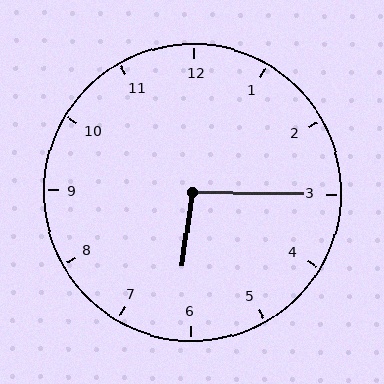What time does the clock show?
6:15.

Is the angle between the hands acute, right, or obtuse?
It is obtuse.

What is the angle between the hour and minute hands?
Approximately 98 degrees.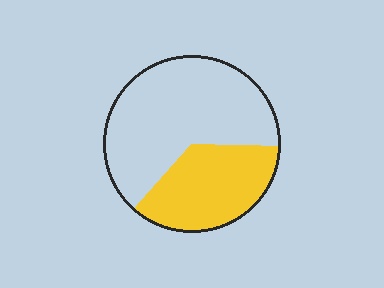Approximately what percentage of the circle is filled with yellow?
Approximately 35%.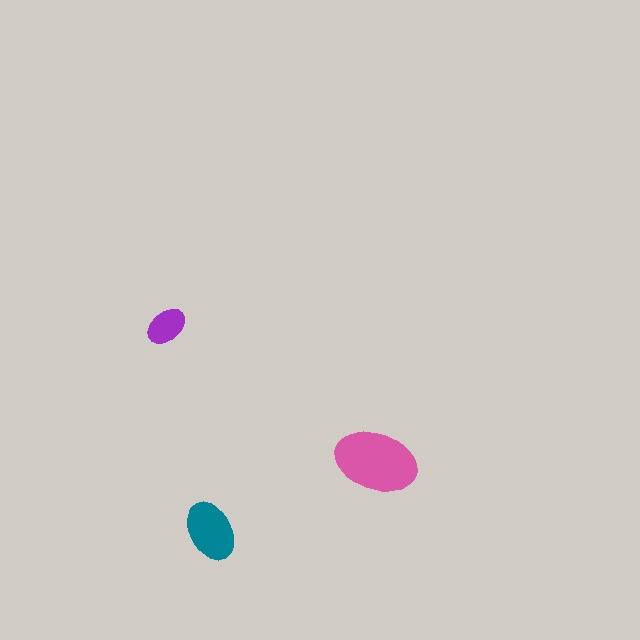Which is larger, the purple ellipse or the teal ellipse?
The teal one.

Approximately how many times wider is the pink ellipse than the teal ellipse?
About 1.5 times wider.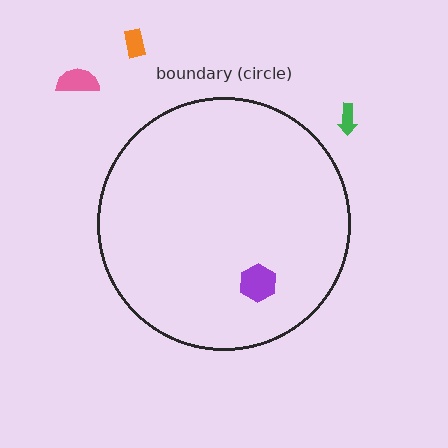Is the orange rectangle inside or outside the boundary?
Outside.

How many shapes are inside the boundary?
1 inside, 3 outside.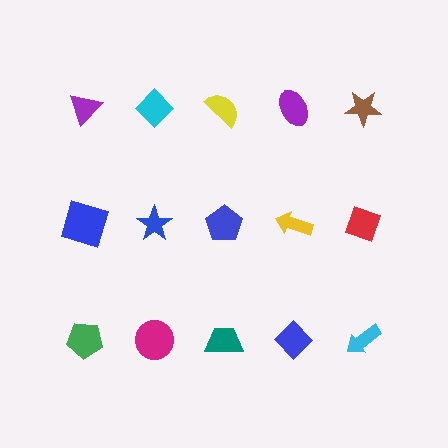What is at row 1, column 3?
A yellow semicircle.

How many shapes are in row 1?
5 shapes.